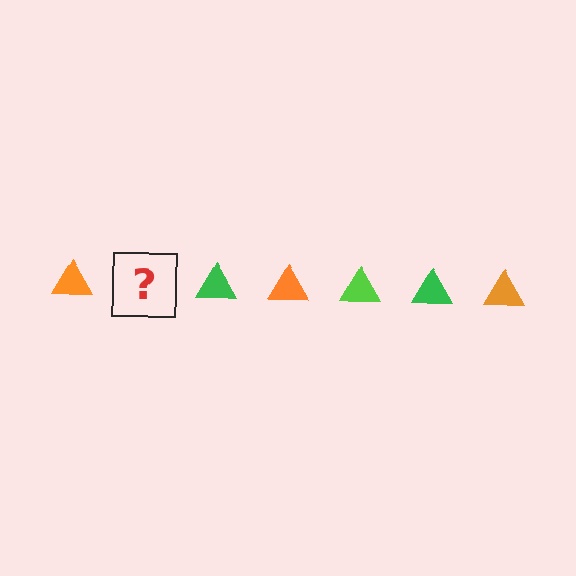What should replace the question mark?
The question mark should be replaced with a lime triangle.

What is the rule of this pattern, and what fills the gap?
The rule is that the pattern cycles through orange, lime, green triangles. The gap should be filled with a lime triangle.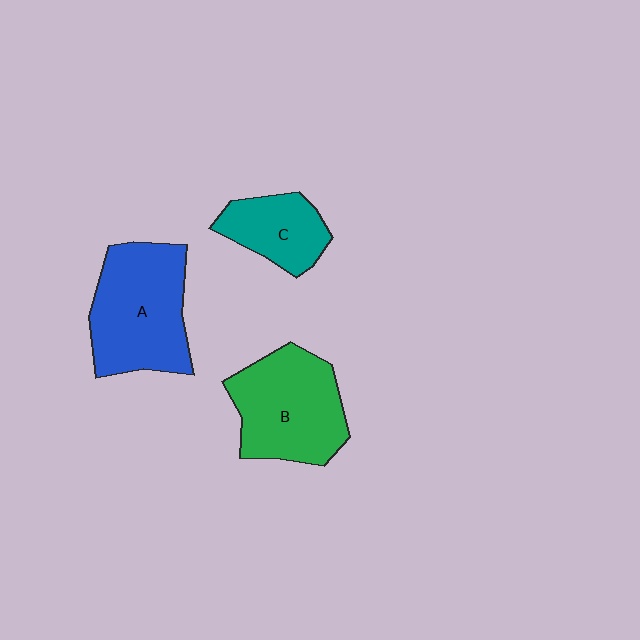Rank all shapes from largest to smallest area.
From largest to smallest: A (blue), B (green), C (teal).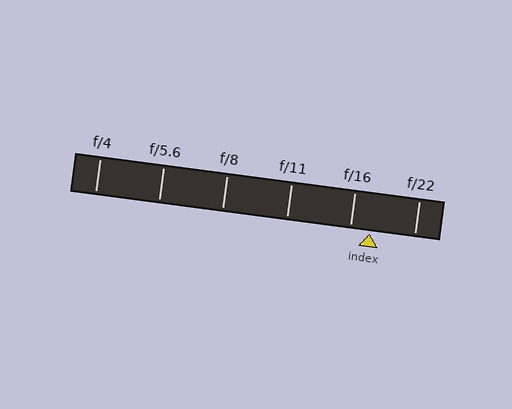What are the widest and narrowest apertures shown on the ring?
The widest aperture shown is f/4 and the narrowest is f/22.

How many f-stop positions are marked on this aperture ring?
There are 6 f-stop positions marked.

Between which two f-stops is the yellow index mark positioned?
The index mark is between f/16 and f/22.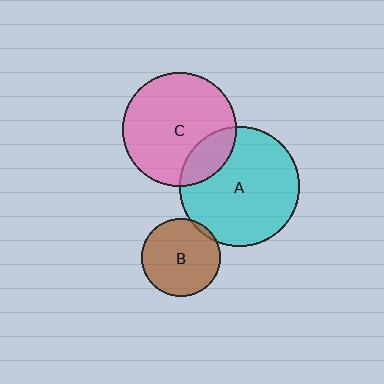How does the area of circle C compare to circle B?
Approximately 2.1 times.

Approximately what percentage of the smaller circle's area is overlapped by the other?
Approximately 20%.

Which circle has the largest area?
Circle A (cyan).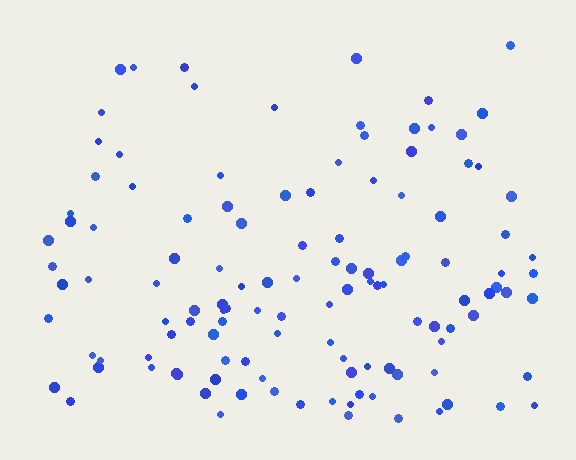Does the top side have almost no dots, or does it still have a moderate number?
Still a moderate number, just noticeably fewer than the bottom.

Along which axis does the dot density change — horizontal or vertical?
Vertical.